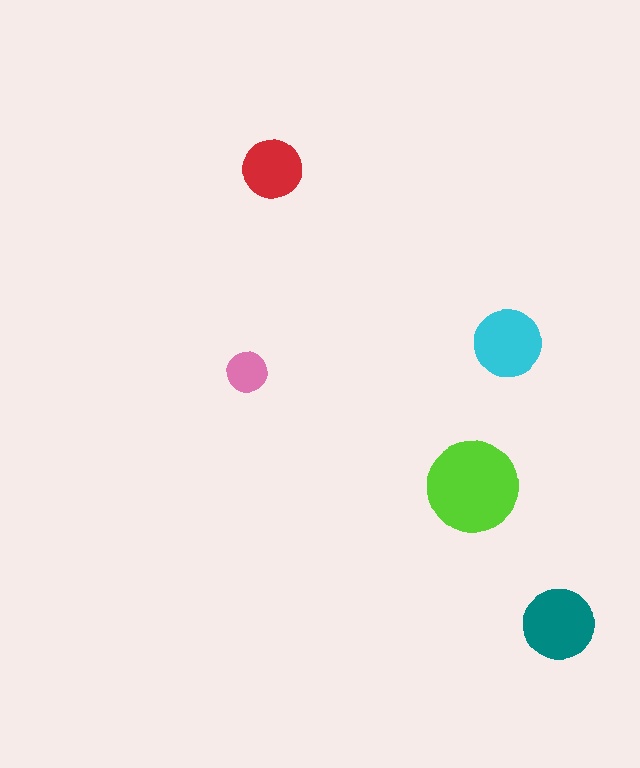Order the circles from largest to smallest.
the lime one, the teal one, the cyan one, the red one, the pink one.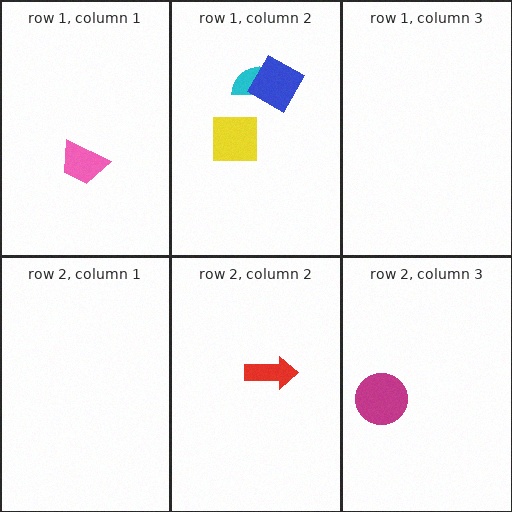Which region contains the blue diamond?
The row 1, column 2 region.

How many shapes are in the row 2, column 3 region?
1.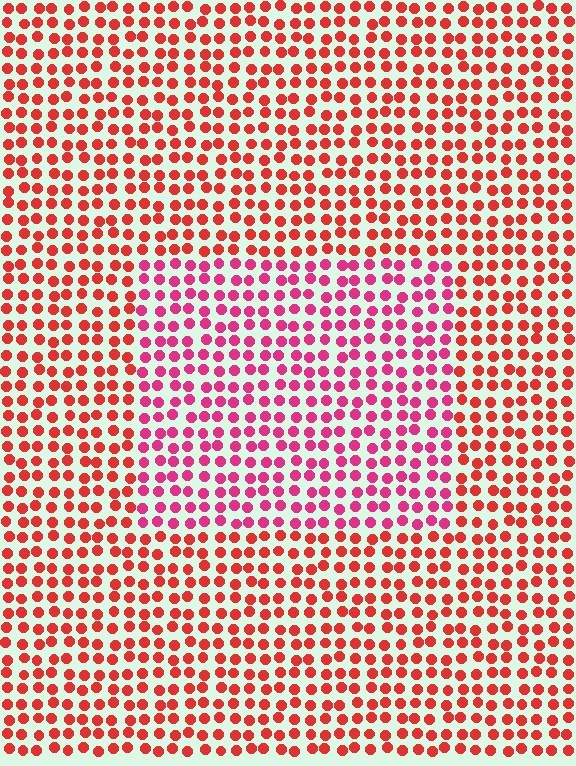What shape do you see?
I see a rectangle.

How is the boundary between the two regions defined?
The boundary is defined purely by a slight shift in hue (about 30 degrees). Spacing, size, and orientation are identical on both sides.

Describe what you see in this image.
The image is filled with small red elements in a uniform arrangement. A rectangle-shaped region is visible where the elements are tinted to a slightly different hue, forming a subtle color boundary.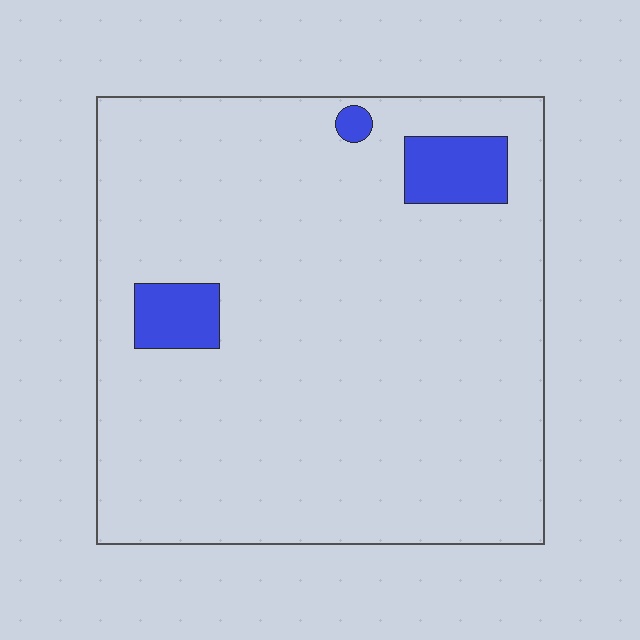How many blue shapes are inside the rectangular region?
3.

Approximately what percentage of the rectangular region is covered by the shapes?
Approximately 5%.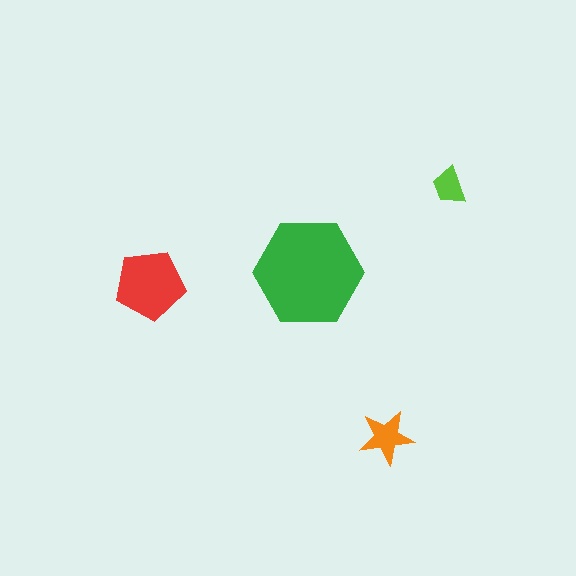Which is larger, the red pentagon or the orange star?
The red pentagon.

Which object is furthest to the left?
The red pentagon is leftmost.